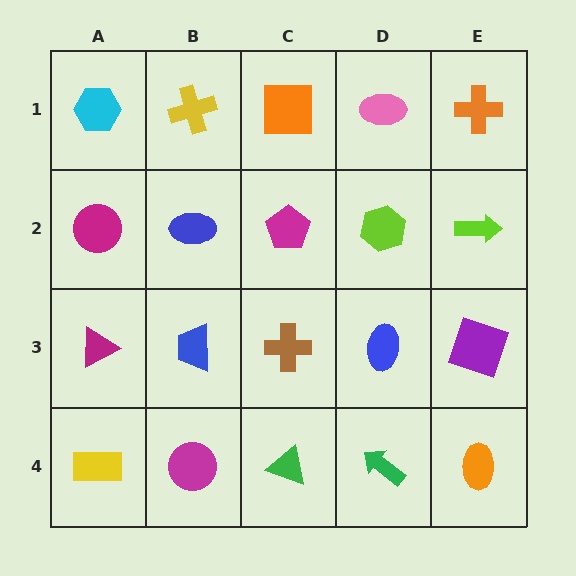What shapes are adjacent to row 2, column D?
A pink ellipse (row 1, column D), a blue ellipse (row 3, column D), a magenta pentagon (row 2, column C), a lime arrow (row 2, column E).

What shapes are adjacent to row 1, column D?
A lime hexagon (row 2, column D), an orange square (row 1, column C), an orange cross (row 1, column E).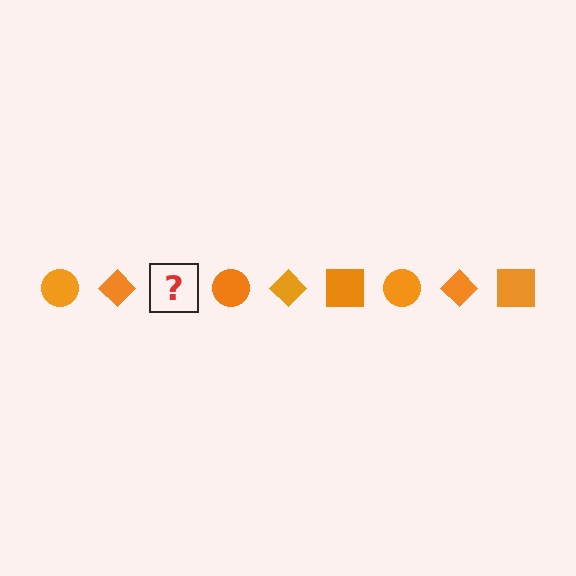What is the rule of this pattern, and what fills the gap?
The rule is that the pattern cycles through circle, diamond, square shapes in orange. The gap should be filled with an orange square.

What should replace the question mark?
The question mark should be replaced with an orange square.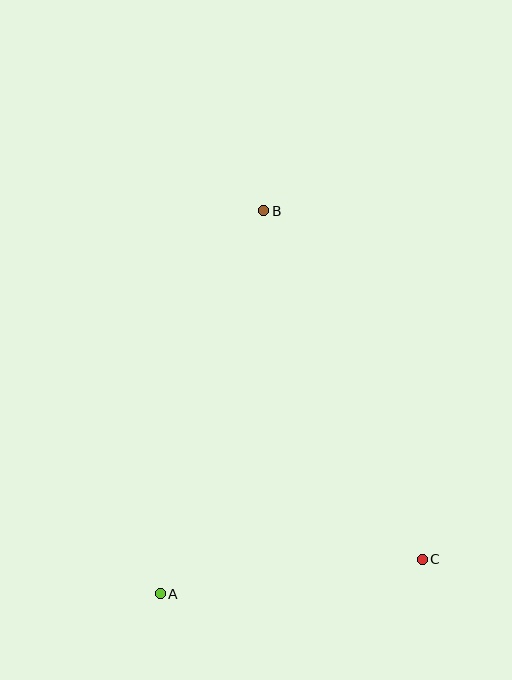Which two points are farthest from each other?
Points A and B are farthest from each other.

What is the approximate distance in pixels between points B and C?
The distance between B and C is approximately 383 pixels.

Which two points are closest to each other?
Points A and C are closest to each other.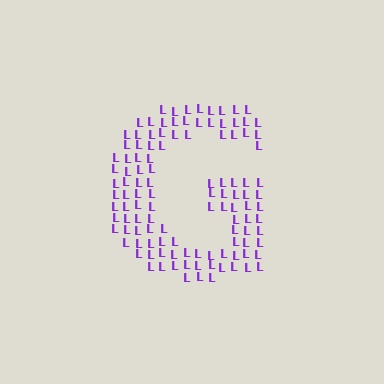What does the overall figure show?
The overall figure shows the letter G.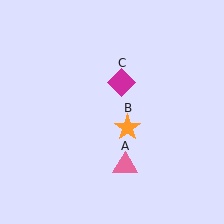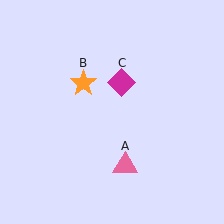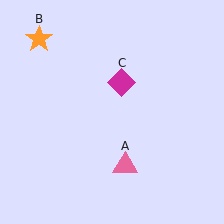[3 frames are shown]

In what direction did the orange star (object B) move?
The orange star (object B) moved up and to the left.